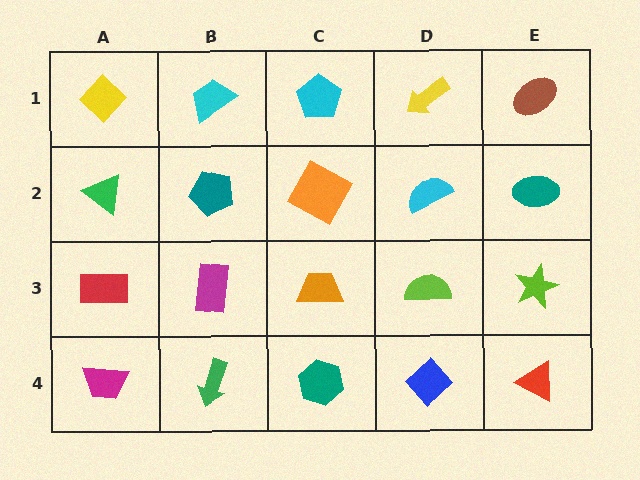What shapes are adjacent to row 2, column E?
A brown ellipse (row 1, column E), a lime star (row 3, column E), a cyan semicircle (row 2, column D).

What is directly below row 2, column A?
A red rectangle.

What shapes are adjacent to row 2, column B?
A cyan trapezoid (row 1, column B), a magenta rectangle (row 3, column B), a green triangle (row 2, column A), an orange square (row 2, column C).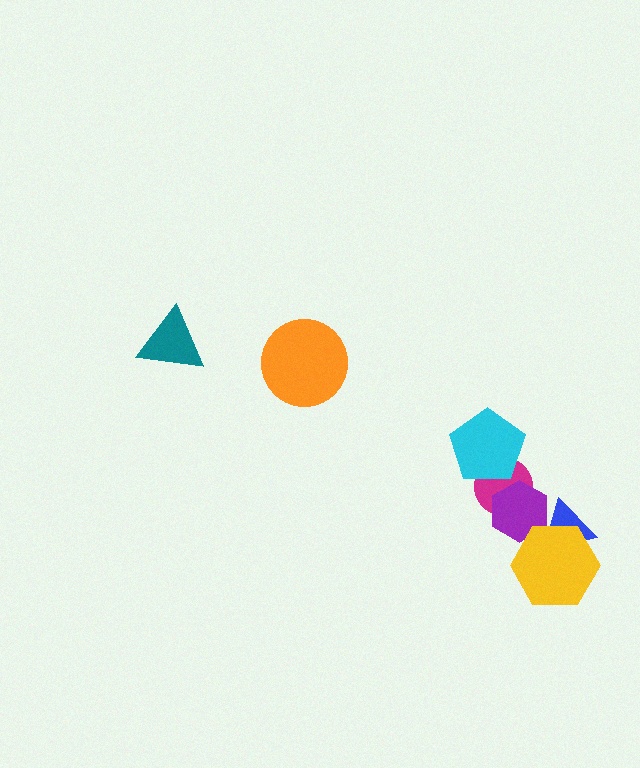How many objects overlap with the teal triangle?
0 objects overlap with the teal triangle.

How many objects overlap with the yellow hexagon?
2 objects overlap with the yellow hexagon.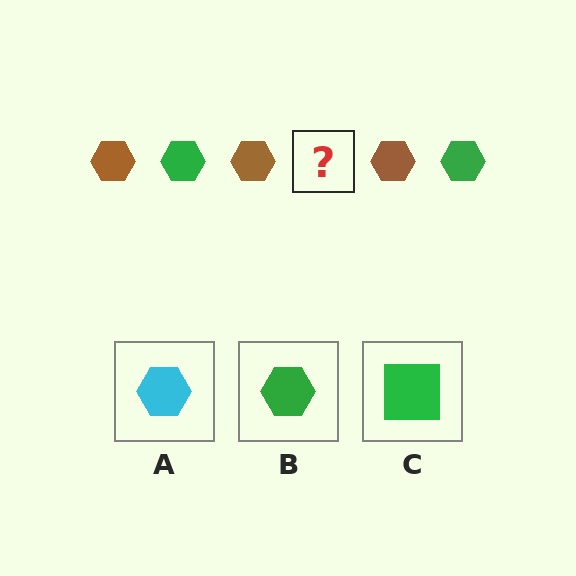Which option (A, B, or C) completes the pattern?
B.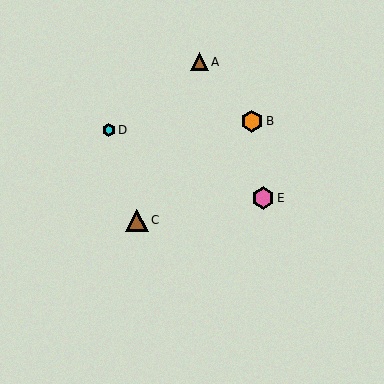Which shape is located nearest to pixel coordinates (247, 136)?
The orange hexagon (labeled B) at (252, 121) is nearest to that location.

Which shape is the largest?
The pink hexagon (labeled E) is the largest.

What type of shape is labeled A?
Shape A is a brown triangle.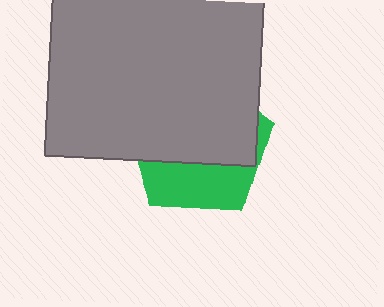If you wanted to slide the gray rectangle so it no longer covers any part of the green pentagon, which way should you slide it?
Slide it up — that is the most direct way to separate the two shapes.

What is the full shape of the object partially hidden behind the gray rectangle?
The partially hidden object is a green pentagon.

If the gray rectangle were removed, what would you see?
You would see the complete green pentagon.